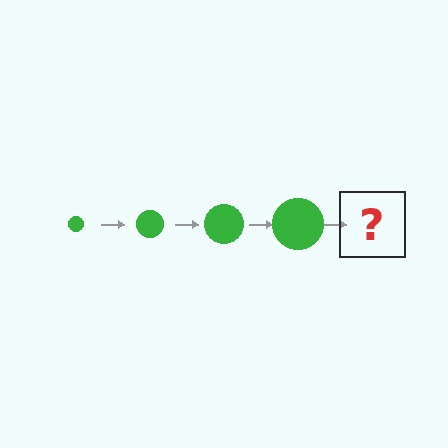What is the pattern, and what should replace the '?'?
The pattern is that the circle gets progressively larger each step. The '?' should be a green circle, larger than the previous one.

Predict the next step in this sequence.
The next step is a green circle, larger than the previous one.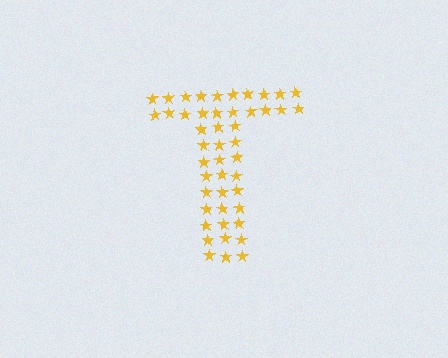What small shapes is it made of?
It is made of small stars.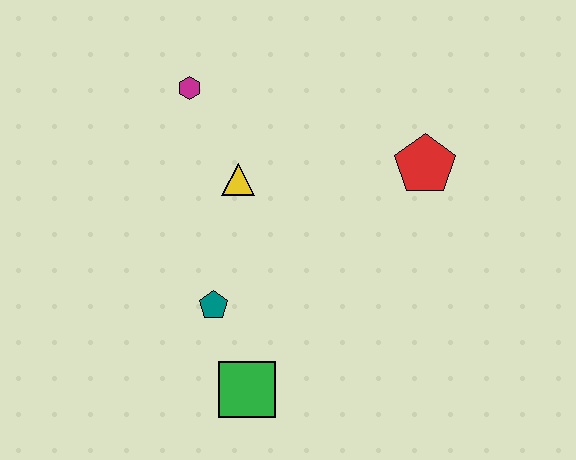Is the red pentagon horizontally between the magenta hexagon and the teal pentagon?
No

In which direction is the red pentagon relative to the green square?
The red pentagon is above the green square.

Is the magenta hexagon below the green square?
No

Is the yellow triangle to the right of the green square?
No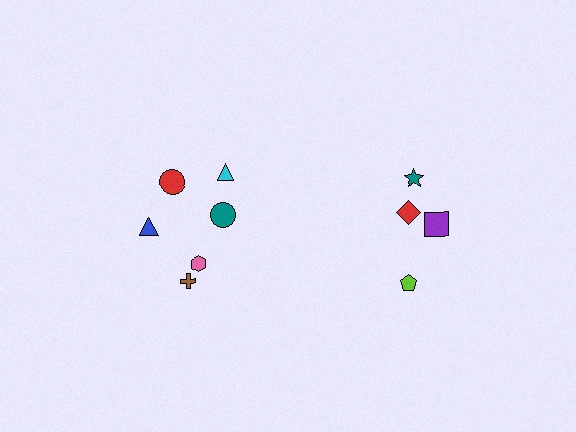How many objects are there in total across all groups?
There are 10 objects.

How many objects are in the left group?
There are 6 objects.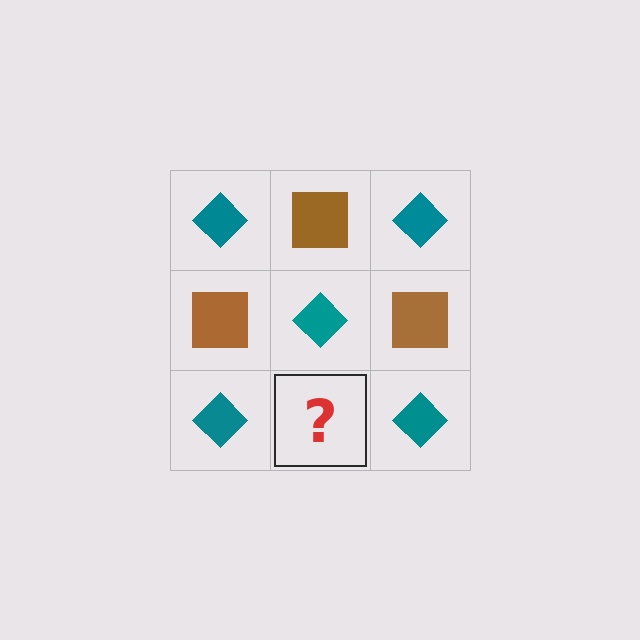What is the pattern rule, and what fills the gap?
The rule is that it alternates teal diamond and brown square in a checkerboard pattern. The gap should be filled with a brown square.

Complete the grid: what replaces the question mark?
The question mark should be replaced with a brown square.